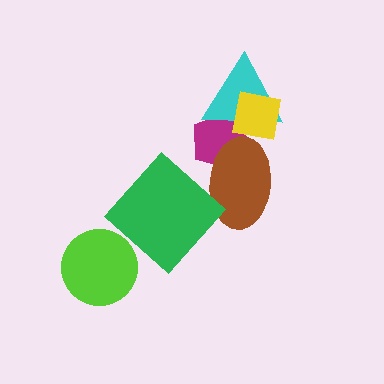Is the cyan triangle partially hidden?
Yes, it is partially covered by another shape.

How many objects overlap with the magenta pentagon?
3 objects overlap with the magenta pentagon.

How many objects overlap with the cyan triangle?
2 objects overlap with the cyan triangle.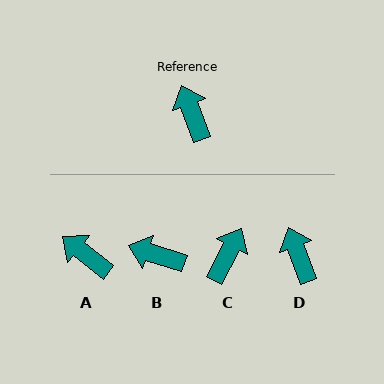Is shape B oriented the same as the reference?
No, it is off by about 51 degrees.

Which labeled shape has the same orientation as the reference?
D.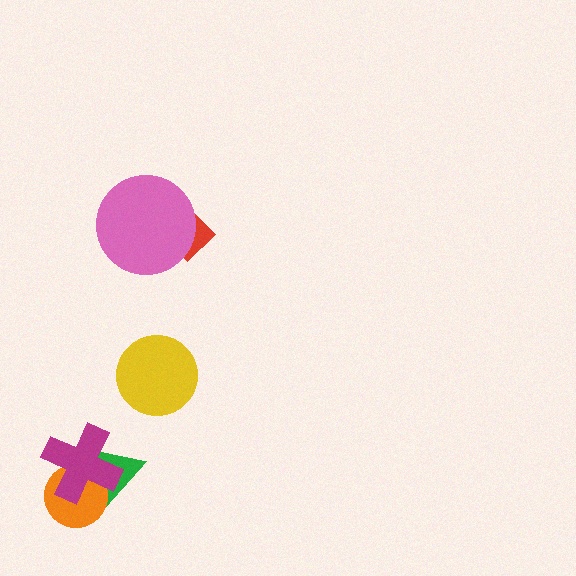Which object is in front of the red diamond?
The pink circle is in front of the red diamond.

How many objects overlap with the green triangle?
2 objects overlap with the green triangle.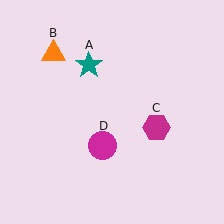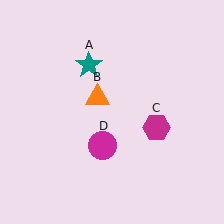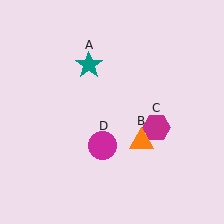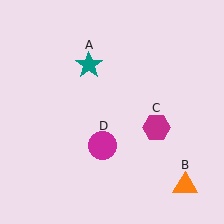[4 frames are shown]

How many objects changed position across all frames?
1 object changed position: orange triangle (object B).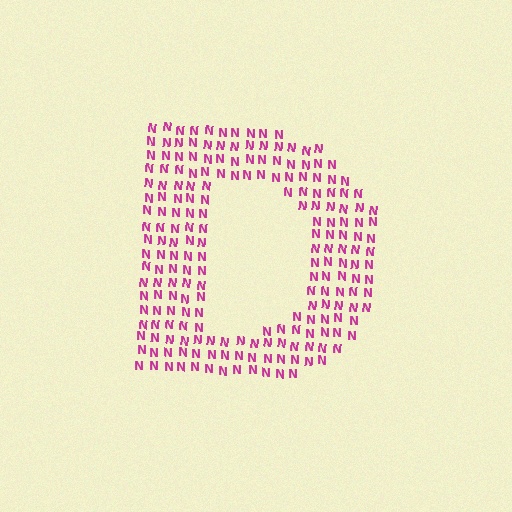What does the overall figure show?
The overall figure shows the letter D.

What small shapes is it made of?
It is made of small letter N's.